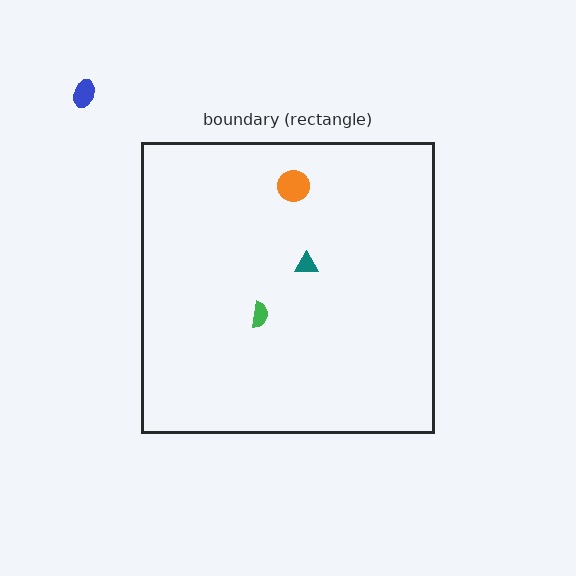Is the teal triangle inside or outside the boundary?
Inside.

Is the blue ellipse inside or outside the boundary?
Outside.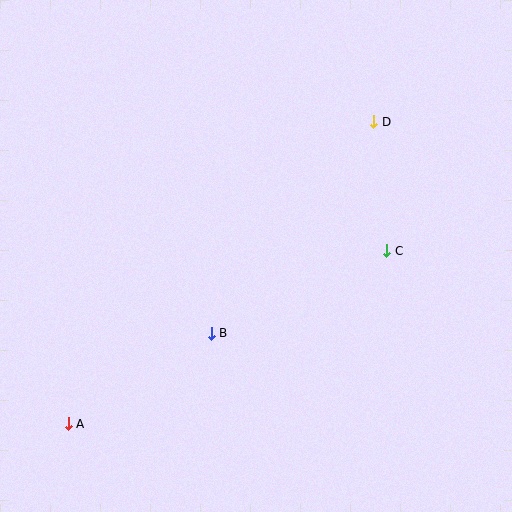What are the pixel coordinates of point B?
Point B is at (211, 333).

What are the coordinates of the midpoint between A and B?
The midpoint between A and B is at (140, 379).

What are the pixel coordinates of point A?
Point A is at (68, 424).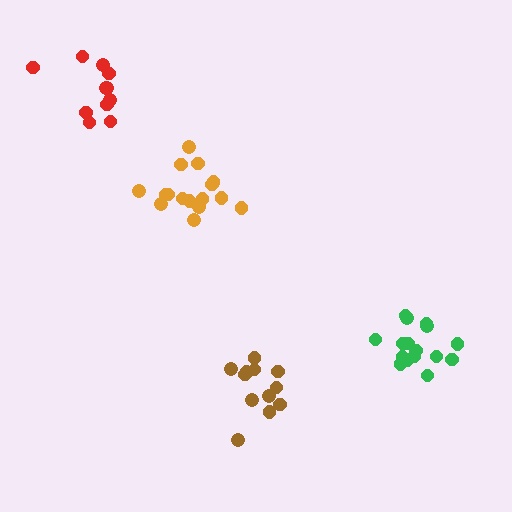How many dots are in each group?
Group 1: 12 dots, Group 2: 16 dots, Group 3: 16 dots, Group 4: 11 dots (55 total).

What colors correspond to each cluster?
The clusters are colored: brown, orange, green, red.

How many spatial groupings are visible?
There are 4 spatial groupings.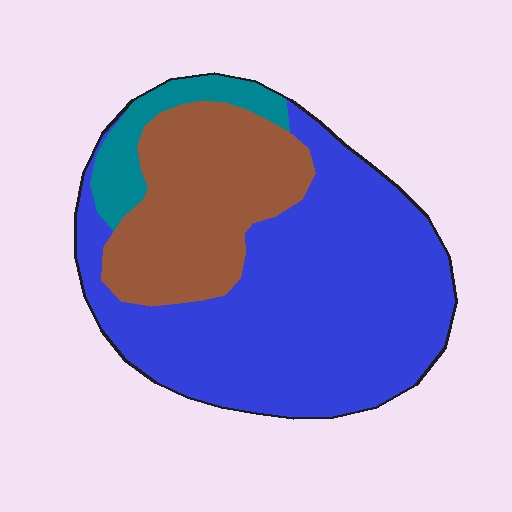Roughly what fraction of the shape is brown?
Brown covers around 30% of the shape.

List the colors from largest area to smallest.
From largest to smallest: blue, brown, teal.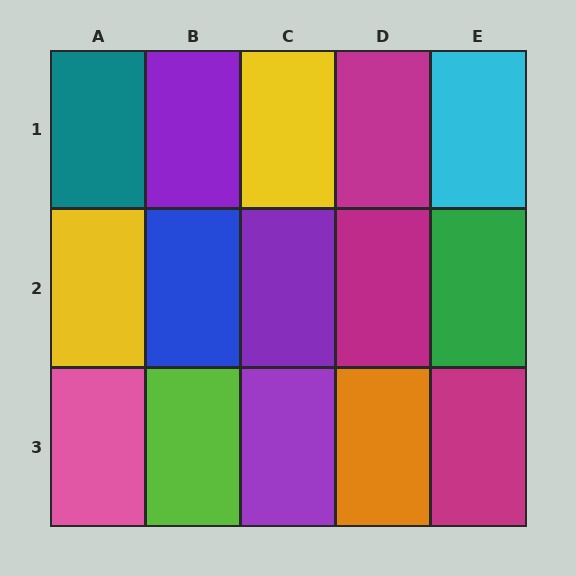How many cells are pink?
1 cell is pink.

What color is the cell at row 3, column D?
Orange.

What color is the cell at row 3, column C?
Purple.